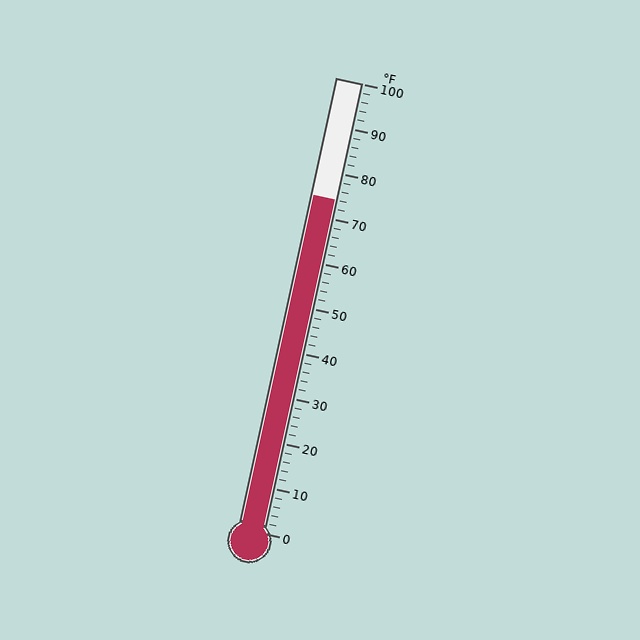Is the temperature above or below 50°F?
The temperature is above 50°F.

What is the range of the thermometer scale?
The thermometer scale ranges from 0°F to 100°F.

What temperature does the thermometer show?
The thermometer shows approximately 74°F.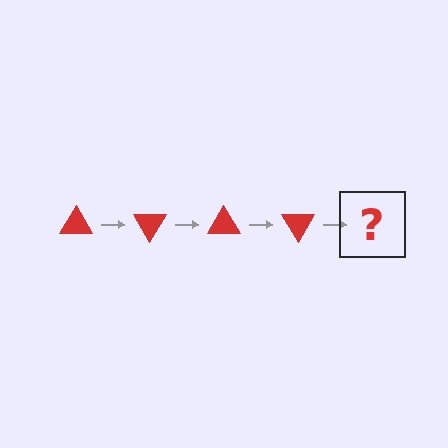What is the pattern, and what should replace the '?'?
The pattern is that the triangle rotates 60 degrees each step. The '?' should be a red triangle rotated 240 degrees.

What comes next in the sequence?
The next element should be a red triangle rotated 240 degrees.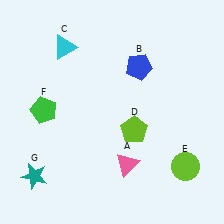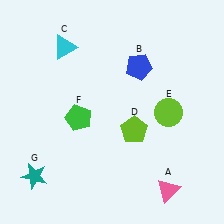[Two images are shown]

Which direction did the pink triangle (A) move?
The pink triangle (A) moved right.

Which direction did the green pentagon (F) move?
The green pentagon (F) moved right.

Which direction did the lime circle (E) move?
The lime circle (E) moved up.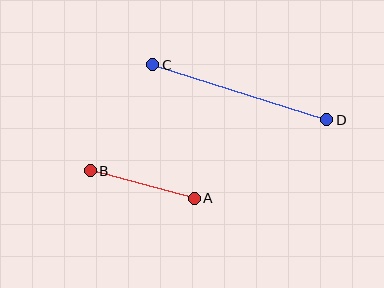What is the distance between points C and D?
The distance is approximately 183 pixels.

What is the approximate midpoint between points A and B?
The midpoint is at approximately (142, 185) pixels.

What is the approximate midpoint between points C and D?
The midpoint is at approximately (240, 92) pixels.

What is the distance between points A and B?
The distance is approximately 108 pixels.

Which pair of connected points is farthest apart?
Points C and D are farthest apart.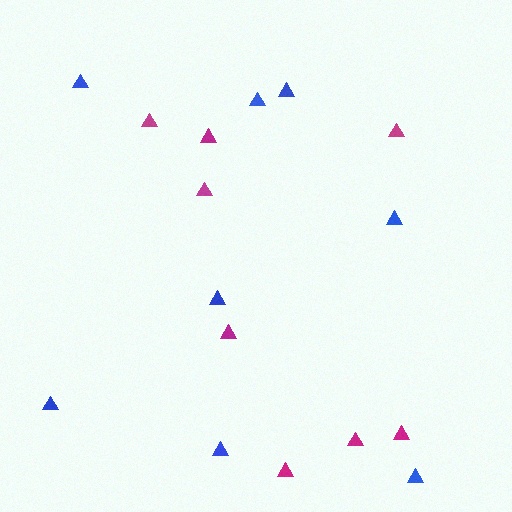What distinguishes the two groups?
There are 2 groups: one group of magenta triangles (8) and one group of blue triangles (8).